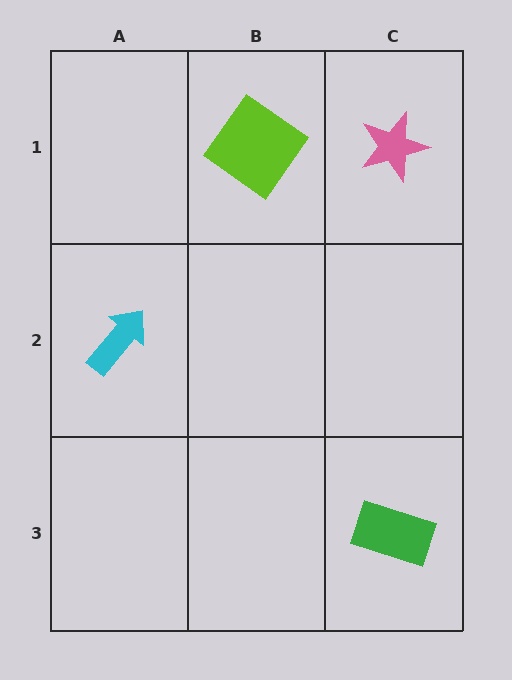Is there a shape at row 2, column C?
No, that cell is empty.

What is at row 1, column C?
A pink star.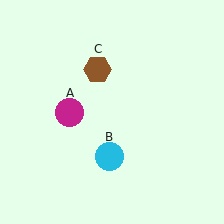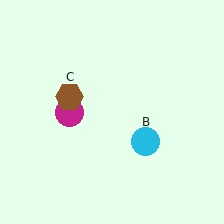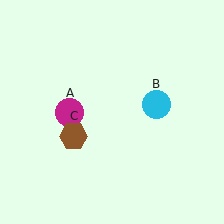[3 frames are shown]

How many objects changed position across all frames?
2 objects changed position: cyan circle (object B), brown hexagon (object C).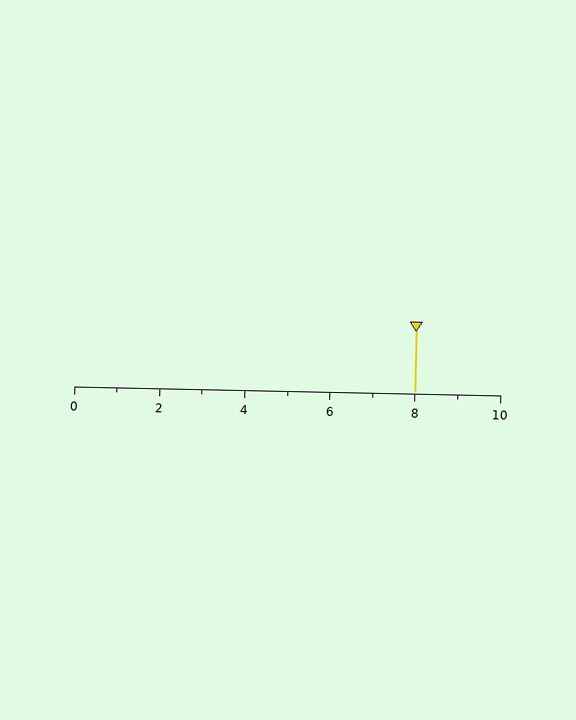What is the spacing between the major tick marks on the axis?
The major ticks are spaced 2 apart.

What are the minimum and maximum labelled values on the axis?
The axis runs from 0 to 10.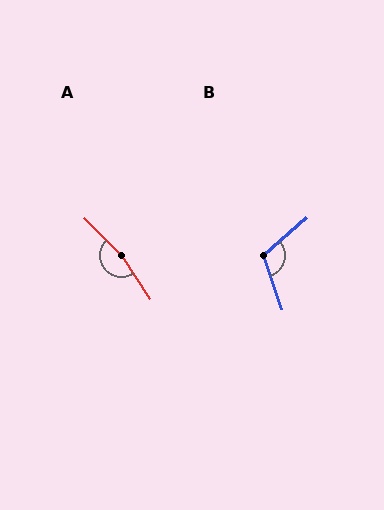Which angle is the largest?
A, at approximately 169 degrees.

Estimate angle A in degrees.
Approximately 169 degrees.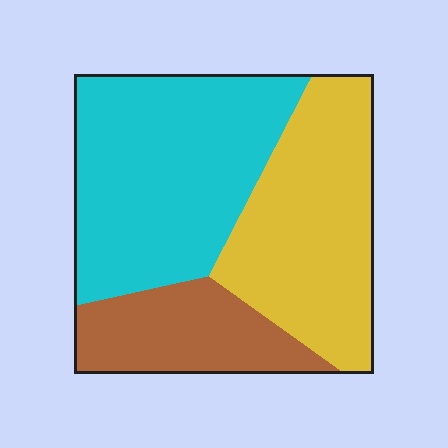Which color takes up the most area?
Cyan, at roughly 45%.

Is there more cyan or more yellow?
Cyan.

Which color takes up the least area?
Brown, at roughly 20%.